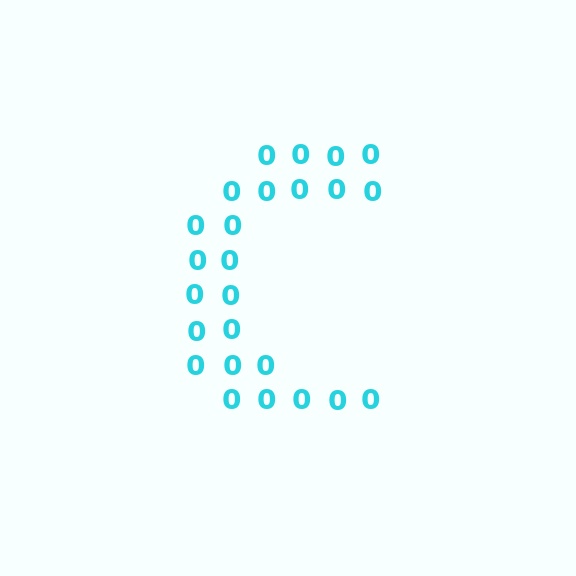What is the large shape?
The large shape is the letter C.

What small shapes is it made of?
It is made of small digit 0's.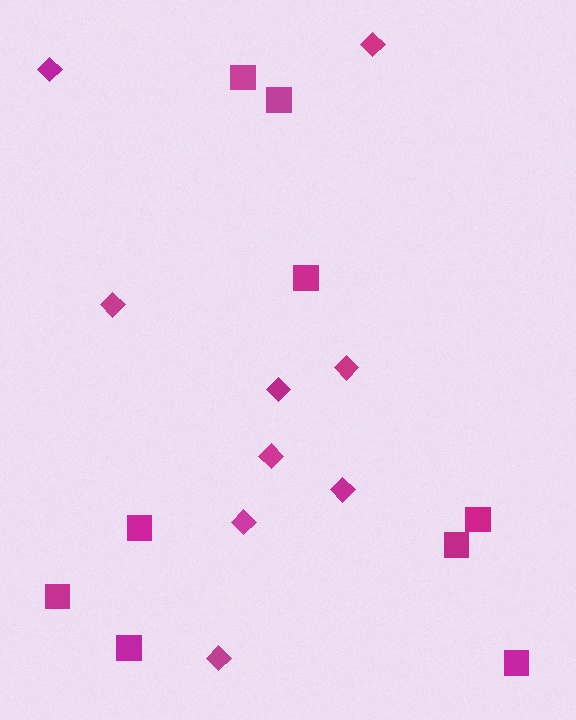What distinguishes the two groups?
There are 2 groups: one group of diamonds (9) and one group of squares (9).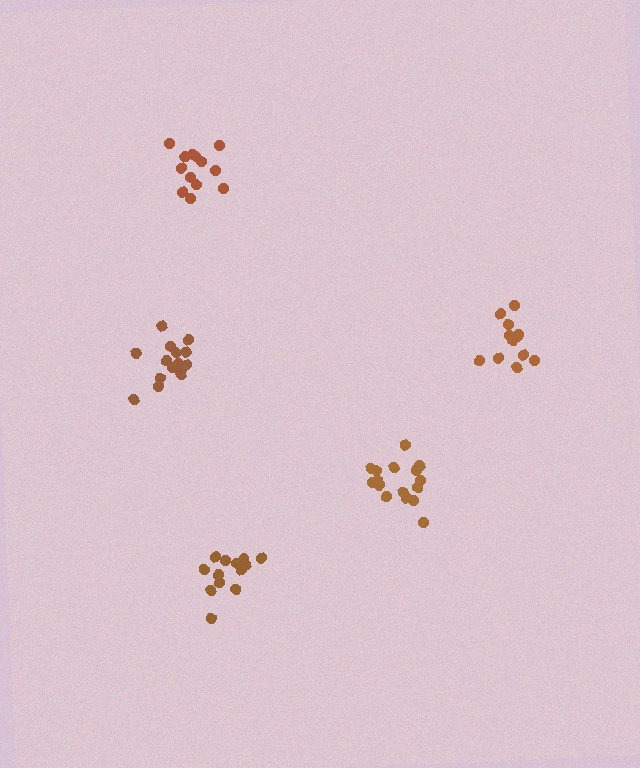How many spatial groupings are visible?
There are 5 spatial groupings.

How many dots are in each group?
Group 1: 12 dots, Group 2: 15 dots, Group 3: 13 dots, Group 4: 16 dots, Group 5: 13 dots (69 total).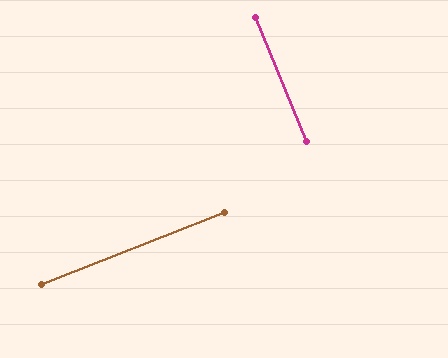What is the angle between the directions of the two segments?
Approximately 89 degrees.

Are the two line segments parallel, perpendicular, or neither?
Perpendicular — they meet at approximately 89°.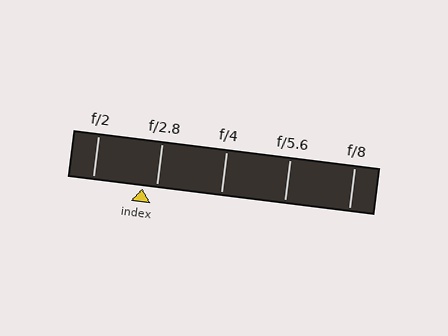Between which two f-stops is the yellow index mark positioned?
The index mark is between f/2 and f/2.8.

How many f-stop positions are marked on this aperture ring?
There are 5 f-stop positions marked.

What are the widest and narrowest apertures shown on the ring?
The widest aperture shown is f/2 and the narrowest is f/8.